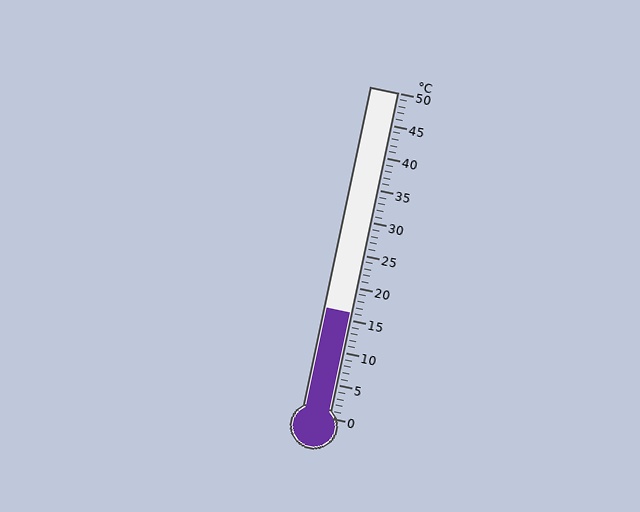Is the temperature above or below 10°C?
The temperature is above 10°C.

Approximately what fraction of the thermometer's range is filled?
The thermometer is filled to approximately 30% of its range.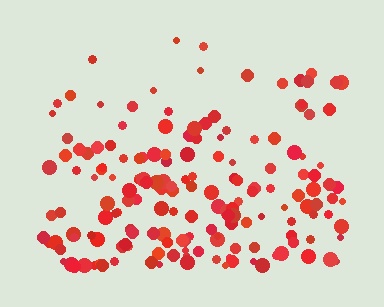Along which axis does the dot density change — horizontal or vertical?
Vertical.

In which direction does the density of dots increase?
From top to bottom, with the bottom side densest.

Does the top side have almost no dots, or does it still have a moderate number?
Still a moderate number, just noticeably fewer than the bottom.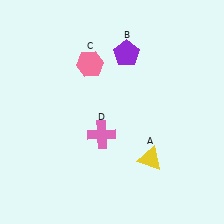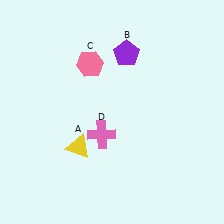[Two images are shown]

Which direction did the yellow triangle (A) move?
The yellow triangle (A) moved left.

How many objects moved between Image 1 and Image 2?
1 object moved between the two images.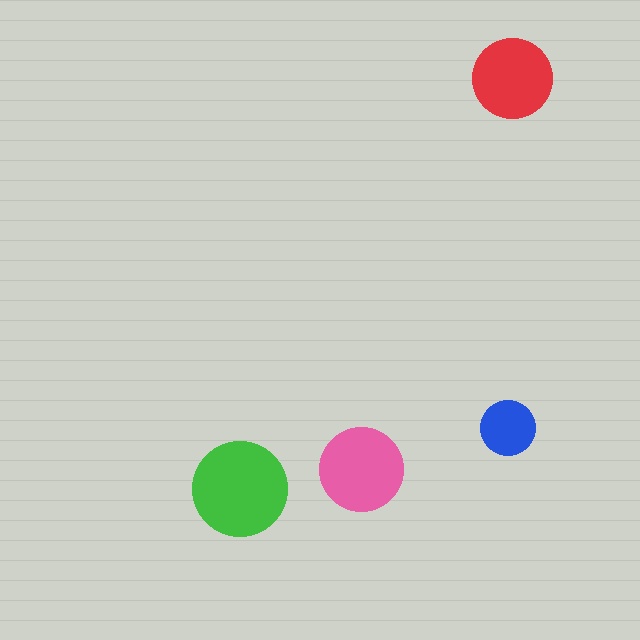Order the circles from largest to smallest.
the green one, the pink one, the red one, the blue one.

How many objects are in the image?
There are 4 objects in the image.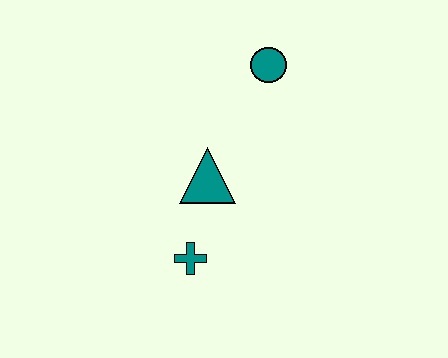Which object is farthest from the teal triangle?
The teal circle is farthest from the teal triangle.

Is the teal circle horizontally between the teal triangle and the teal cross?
No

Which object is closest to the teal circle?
The teal triangle is closest to the teal circle.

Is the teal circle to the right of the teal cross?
Yes